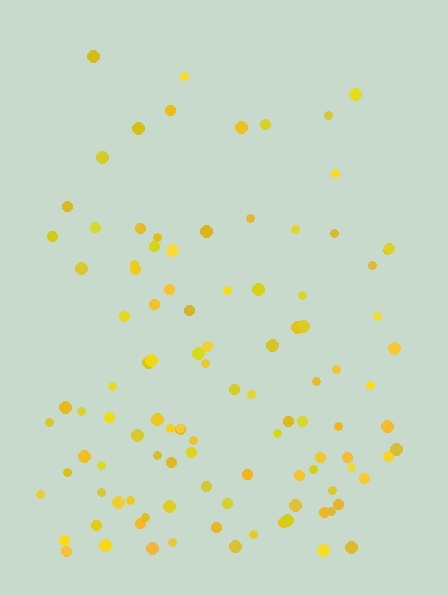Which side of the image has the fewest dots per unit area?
The top.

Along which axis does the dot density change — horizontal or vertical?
Vertical.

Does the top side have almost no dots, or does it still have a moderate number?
Still a moderate number, just noticeably fewer than the bottom.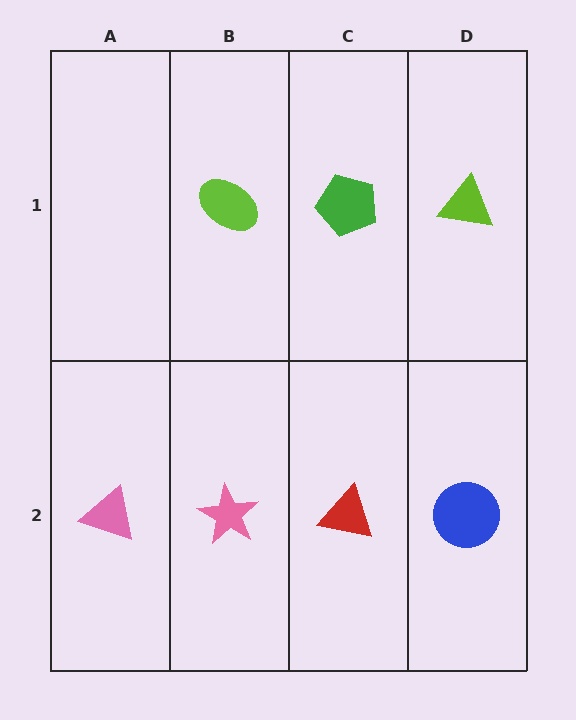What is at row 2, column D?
A blue circle.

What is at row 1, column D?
A lime triangle.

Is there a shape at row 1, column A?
No, that cell is empty.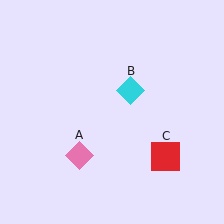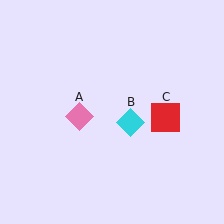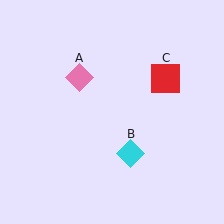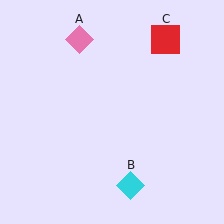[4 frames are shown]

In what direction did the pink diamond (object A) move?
The pink diamond (object A) moved up.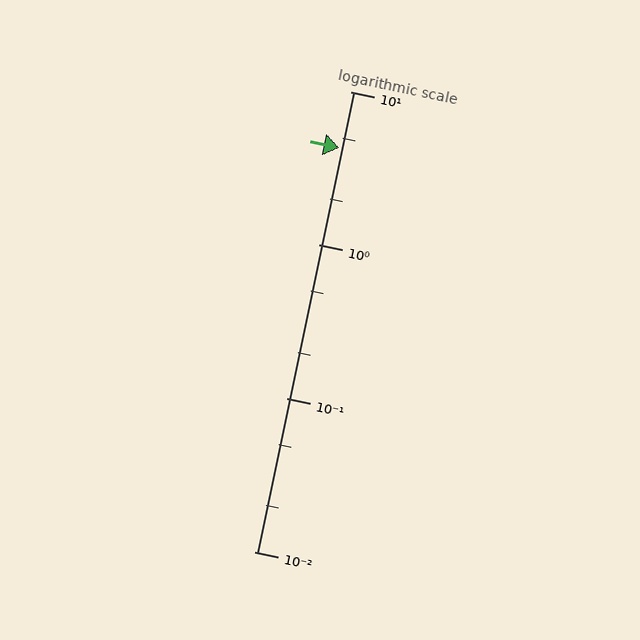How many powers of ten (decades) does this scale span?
The scale spans 3 decades, from 0.01 to 10.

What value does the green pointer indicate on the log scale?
The pointer indicates approximately 4.3.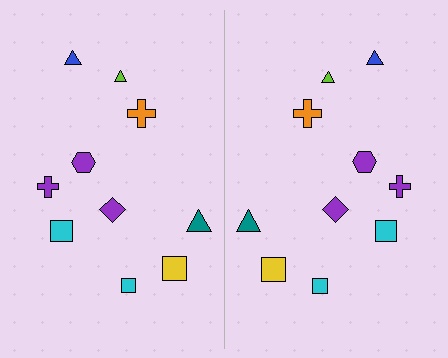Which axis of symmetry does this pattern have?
The pattern has a vertical axis of symmetry running through the center of the image.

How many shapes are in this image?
There are 20 shapes in this image.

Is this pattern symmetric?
Yes, this pattern has bilateral (reflection) symmetry.